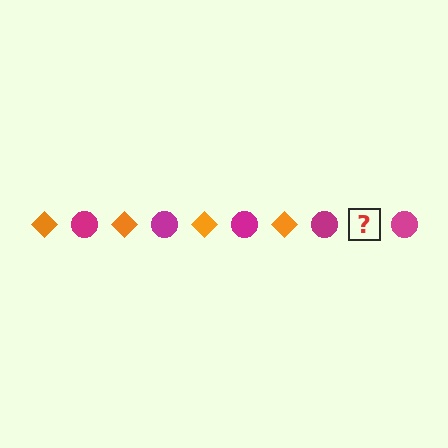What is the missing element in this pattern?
The missing element is an orange diamond.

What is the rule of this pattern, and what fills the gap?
The rule is that the pattern alternates between orange diamond and magenta circle. The gap should be filled with an orange diamond.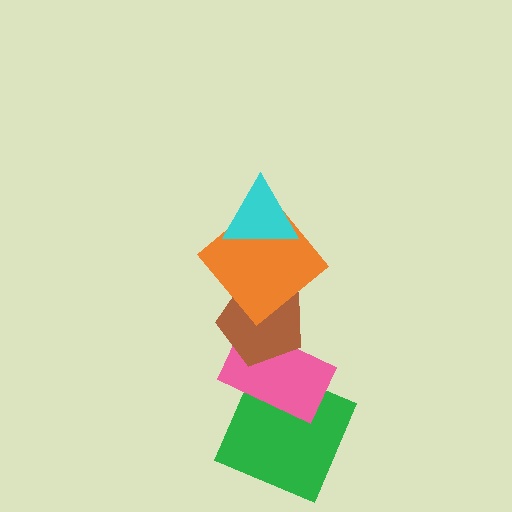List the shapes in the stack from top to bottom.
From top to bottom: the cyan triangle, the orange diamond, the brown pentagon, the pink rectangle, the green square.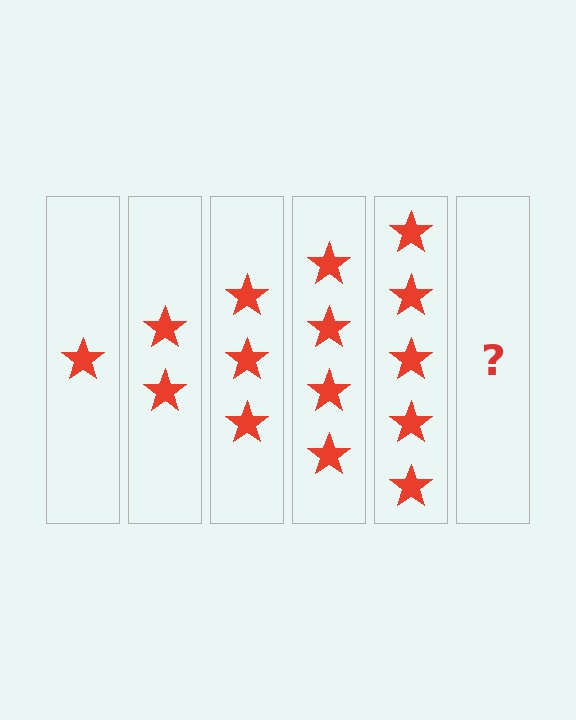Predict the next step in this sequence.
The next step is 6 stars.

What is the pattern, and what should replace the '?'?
The pattern is that each step adds one more star. The '?' should be 6 stars.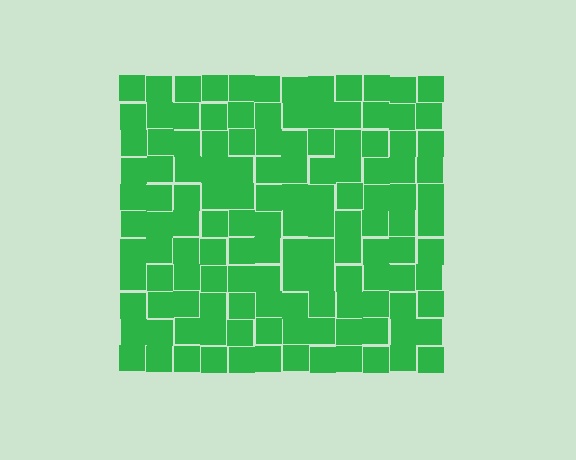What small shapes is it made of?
It is made of small squares.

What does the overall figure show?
The overall figure shows a square.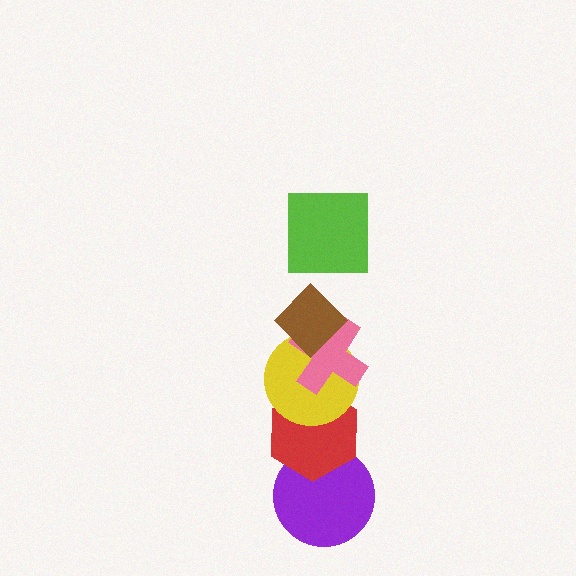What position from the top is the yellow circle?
The yellow circle is 4th from the top.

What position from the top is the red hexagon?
The red hexagon is 5th from the top.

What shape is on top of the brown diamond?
The lime square is on top of the brown diamond.